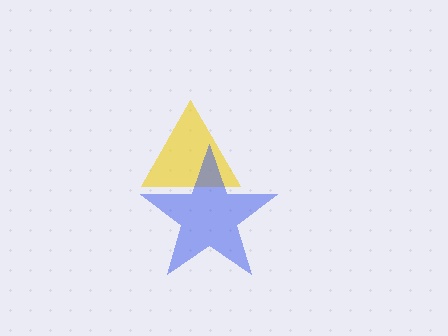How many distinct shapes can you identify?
There are 2 distinct shapes: a yellow triangle, a blue star.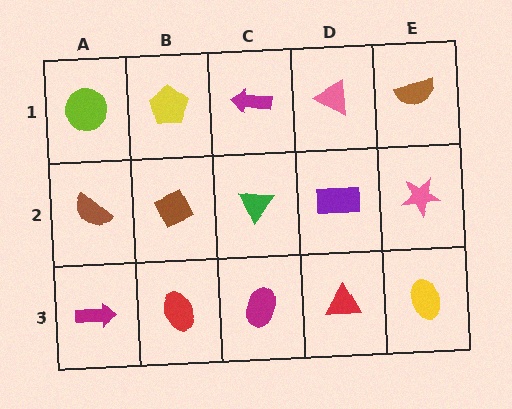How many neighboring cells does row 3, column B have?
3.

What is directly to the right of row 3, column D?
A yellow ellipse.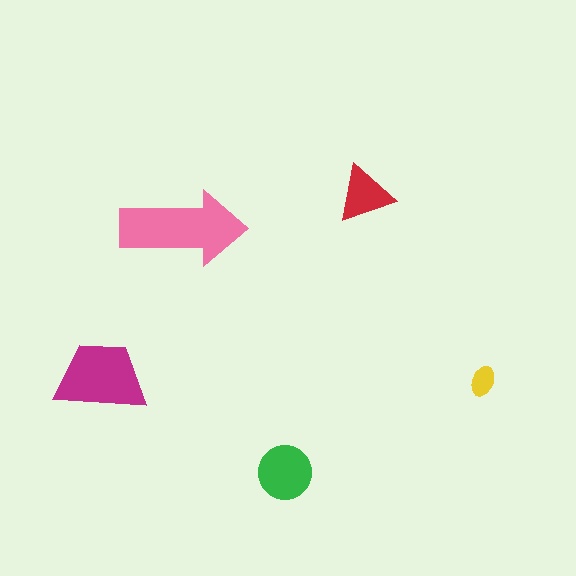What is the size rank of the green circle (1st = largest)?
3rd.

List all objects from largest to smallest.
The pink arrow, the magenta trapezoid, the green circle, the red triangle, the yellow ellipse.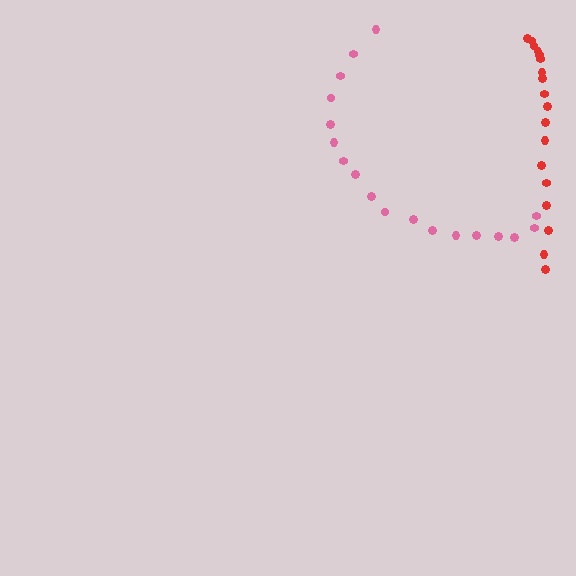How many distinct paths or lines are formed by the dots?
There are 2 distinct paths.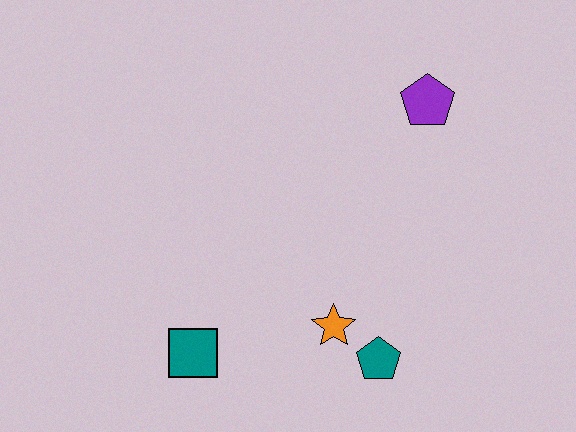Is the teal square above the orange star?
No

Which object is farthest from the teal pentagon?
The purple pentagon is farthest from the teal pentagon.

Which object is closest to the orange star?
The teal pentagon is closest to the orange star.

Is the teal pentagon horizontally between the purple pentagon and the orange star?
Yes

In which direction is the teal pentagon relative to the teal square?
The teal pentagon is to the right of the teal square.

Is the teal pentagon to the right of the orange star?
Yes